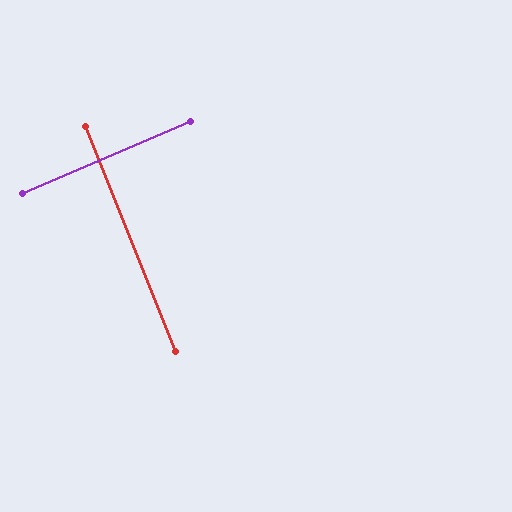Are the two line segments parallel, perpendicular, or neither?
Perpendicular — they meet at approximately 89°.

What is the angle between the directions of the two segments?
Approximately 89 degrees.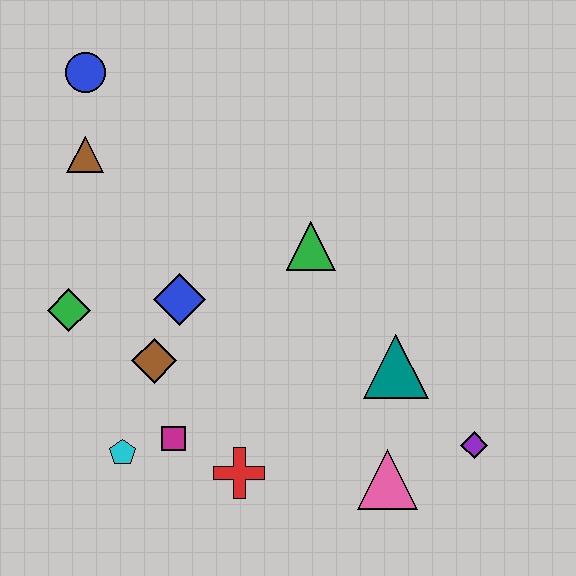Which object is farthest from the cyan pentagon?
The blue circle is farthest from the cyan pentagon.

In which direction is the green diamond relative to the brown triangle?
The green diamond is below the brown triangle.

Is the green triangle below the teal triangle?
No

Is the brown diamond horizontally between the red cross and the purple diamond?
No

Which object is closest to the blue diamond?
The brown diamond is closest to the blue diamond.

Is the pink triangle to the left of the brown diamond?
No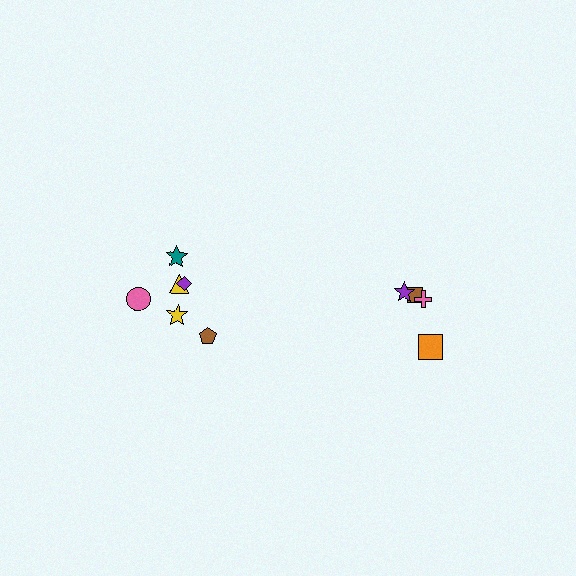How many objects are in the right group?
There are 4 objects.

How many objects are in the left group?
There are 6 objects.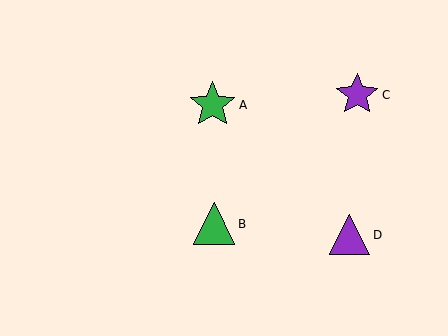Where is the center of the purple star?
The center of the purple star is at (357, 95).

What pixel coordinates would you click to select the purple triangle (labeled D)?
Click at (350, 235) to select the purple triangle D.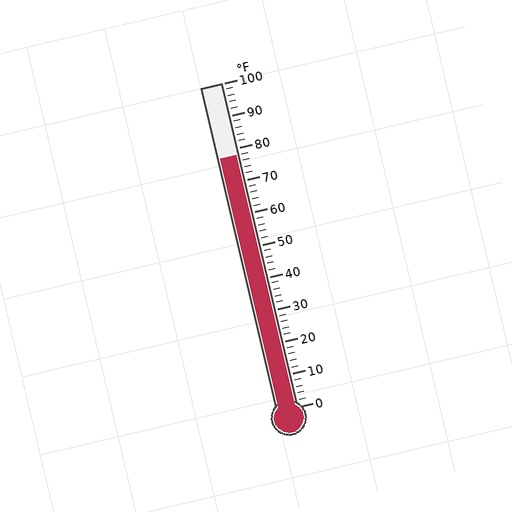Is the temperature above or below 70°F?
The temperature is above 70°F.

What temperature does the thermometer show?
The thermometer shows approximately 78°F.